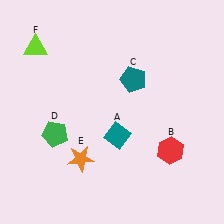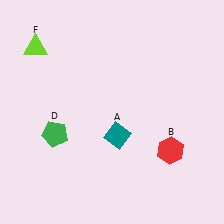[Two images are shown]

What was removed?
The teal pentagon (C), the orange star (E) were removed in Image 2.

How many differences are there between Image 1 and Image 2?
There are 2 differences between the two images.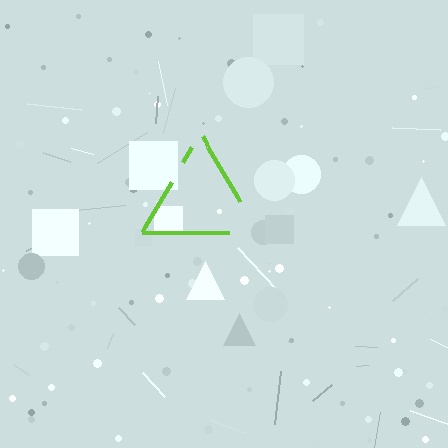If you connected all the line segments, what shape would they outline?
They would outline a triangle.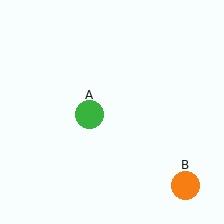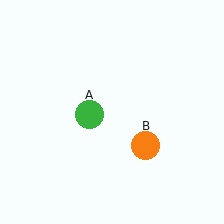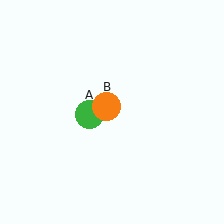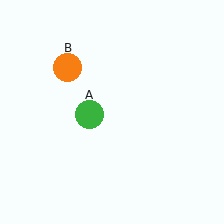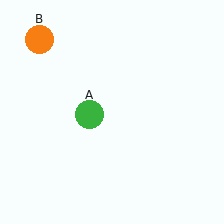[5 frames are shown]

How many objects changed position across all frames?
1 object changed position: orange circle (object B).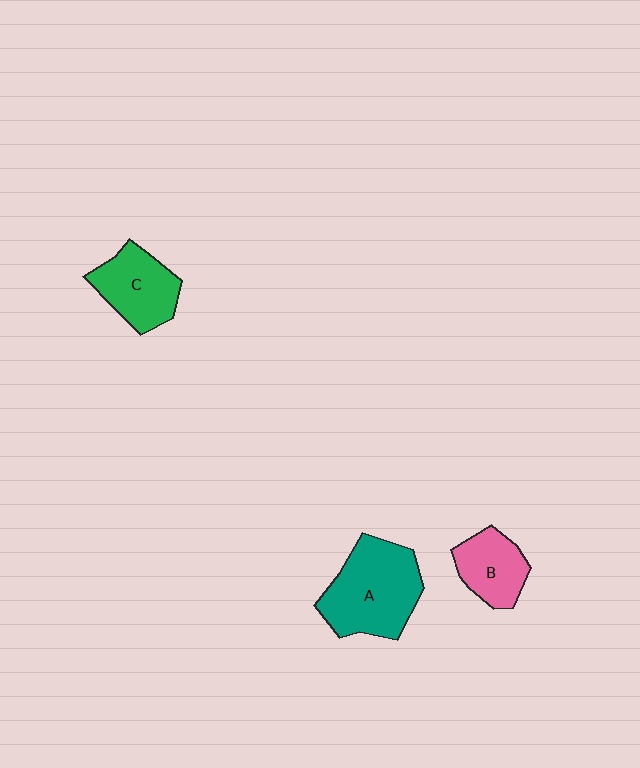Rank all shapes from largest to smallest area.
From largest to smallest: A (teal), C (green), B (pink).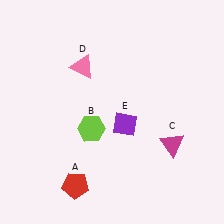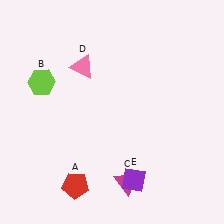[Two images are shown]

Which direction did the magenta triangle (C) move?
The magenta triangle (C) moved left.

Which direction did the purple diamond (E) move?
The purple diamond (E) moved down.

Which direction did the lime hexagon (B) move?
The lime hexagon (B) moved left.